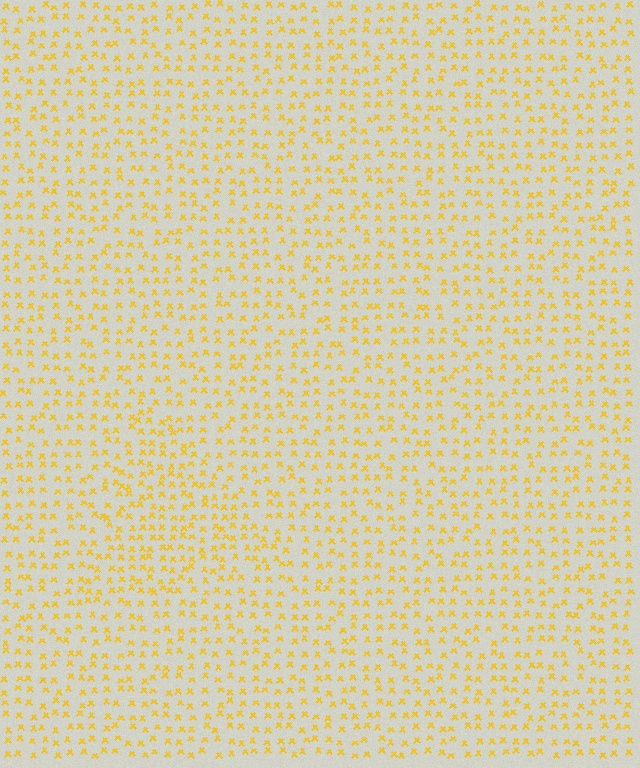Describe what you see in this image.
The image contains small yellow elements arranged at two different densities. A triangle-shaped region is visible where the elements are more densely packed than the surrounding area.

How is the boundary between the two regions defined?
The boundary is defined by a change in element density (approximately 1.4x ratio). All elements are the same color, size, and shape.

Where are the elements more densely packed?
The elements are more densely packed inside the triangle boundary.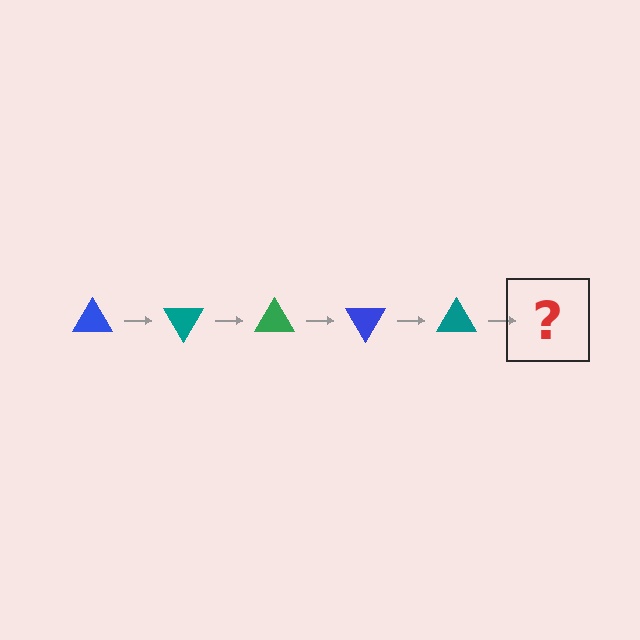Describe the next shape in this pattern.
It should be a green triangle, rotated 300 degrees from the start.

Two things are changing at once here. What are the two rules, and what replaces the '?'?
The two rules are that it rotates 60 degrees each step and the color cycles through blue, teal, and green. The '?' should be a green triangle, rotated 300 degrees from the start.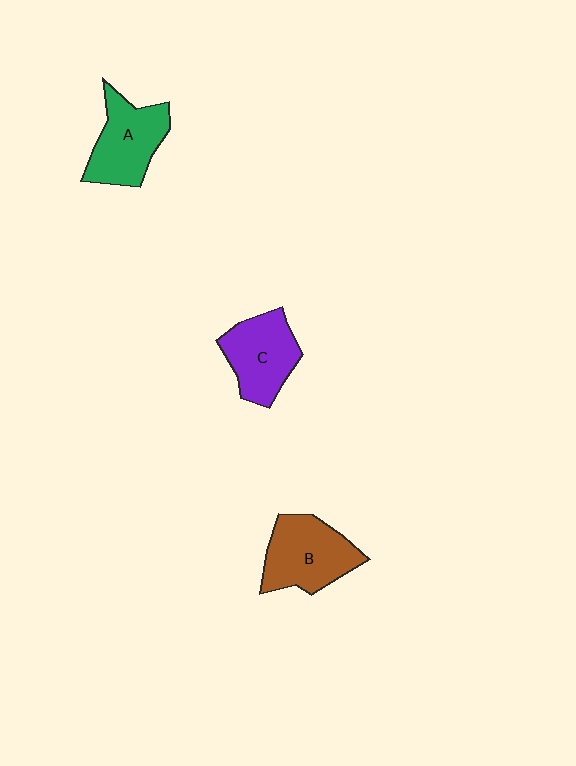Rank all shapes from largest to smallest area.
From largest to smallest: B (brown), A (green), C (purple).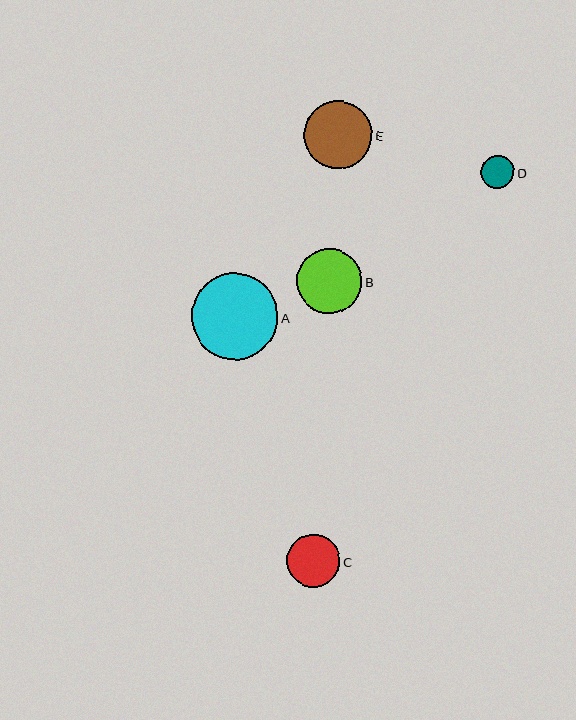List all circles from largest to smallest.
From largest to smallest: A, E, B, C, D.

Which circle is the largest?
Circle A is the largest with a size of approximately 87 pixels.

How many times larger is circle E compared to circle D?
Circle E is approximately 2.1 times the size of circle D.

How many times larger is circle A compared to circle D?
Circle A is approximately 2.6 times the size of circle D.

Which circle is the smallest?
Circle D is the smallest with a size of approximately 33 pixels.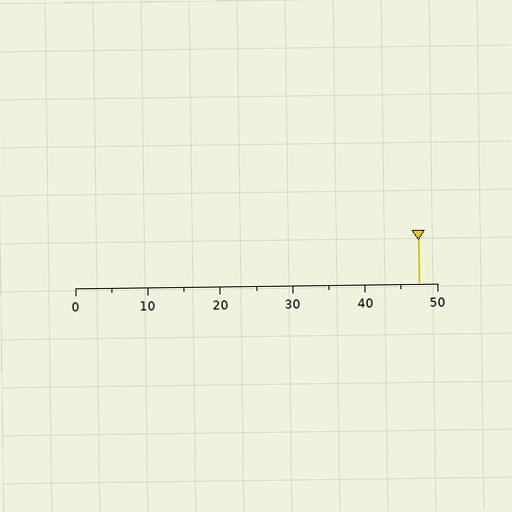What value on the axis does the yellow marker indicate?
The marker indicates approximately 47.5.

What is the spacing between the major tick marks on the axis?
The major ticks are spaced 10 apart.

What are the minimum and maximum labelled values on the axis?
The axis runs from 0 to 50.